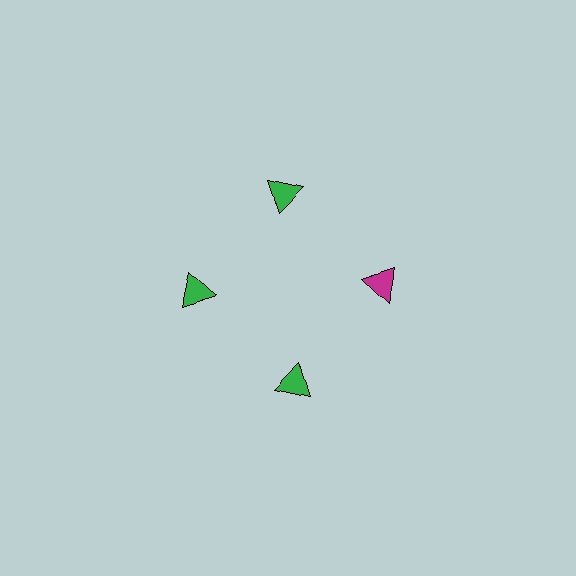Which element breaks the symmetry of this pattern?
The magenta triangle at roughly the 3 o'clock position breaks the symmetry. All other shapes are green triangles.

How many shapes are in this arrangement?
There are 4 shapes arranged in a ring pattern.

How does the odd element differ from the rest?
It has a different color: magenta instead of green.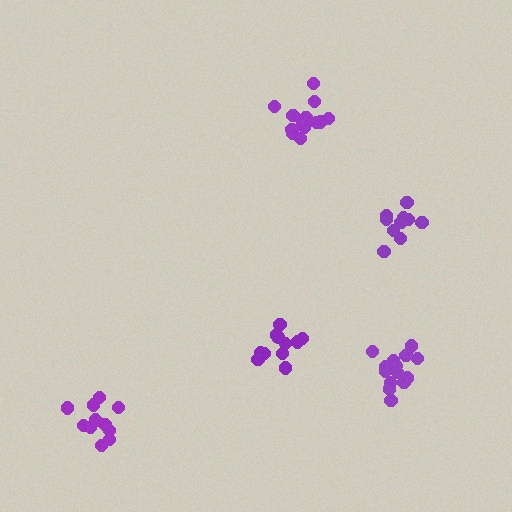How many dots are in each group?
Group 1: 10 dots, Group 2: 11 dots, Group 3: 11 dots, Group 4: 15 dots, Group 5: 15 dots (62 total).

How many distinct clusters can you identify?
There are 5 distinct clusters.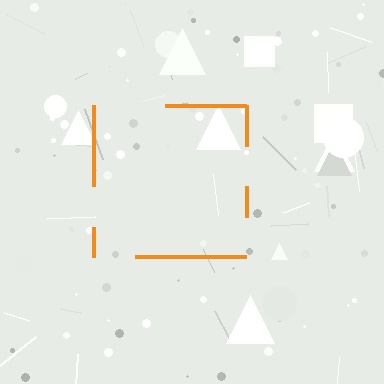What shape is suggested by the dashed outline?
The dashed outline suggests a square.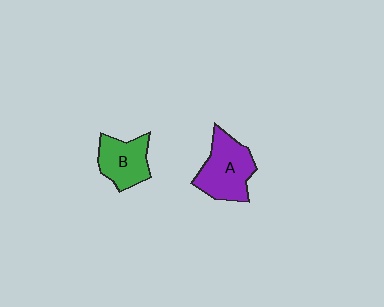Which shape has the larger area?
Shape A (purple).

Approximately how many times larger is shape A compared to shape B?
Approximately 1.3 times.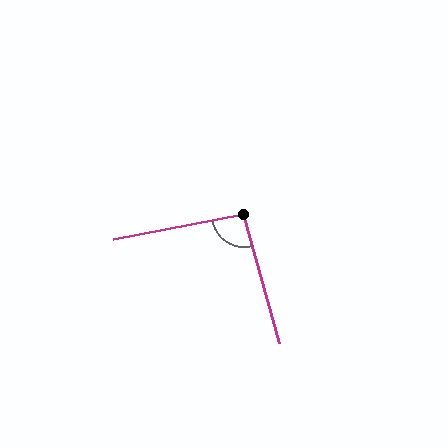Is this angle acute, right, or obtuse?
It is approximately a right angle.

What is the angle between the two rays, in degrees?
Approximately 95 degrees.